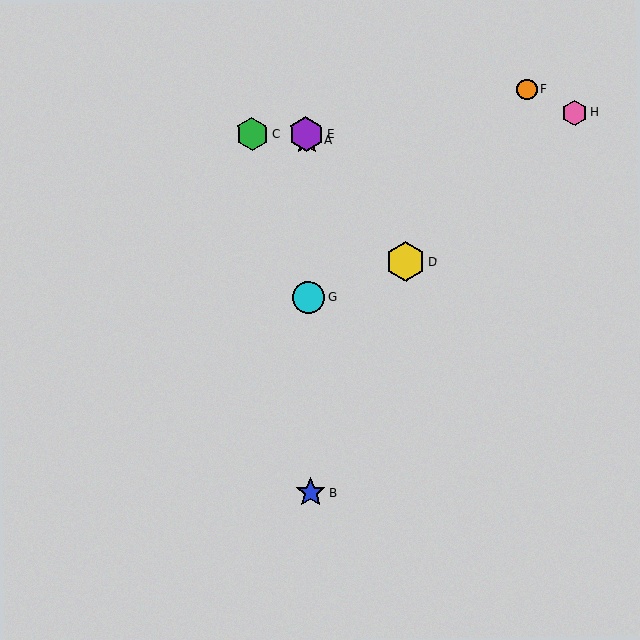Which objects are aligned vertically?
Objects A, B, E, G are aligned vertically.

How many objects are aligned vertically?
4 objects (A, B, E, G) are aligned vertically.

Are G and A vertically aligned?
Yes, both are at x≈308.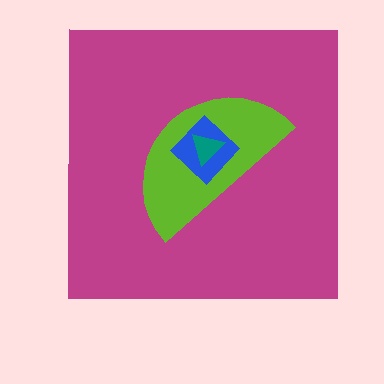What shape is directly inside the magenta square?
The lime semicircle.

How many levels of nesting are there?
4.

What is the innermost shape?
The teal triangle.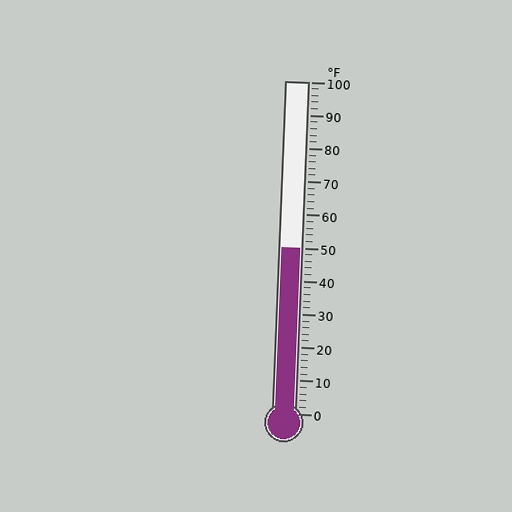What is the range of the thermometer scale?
The thermometer scale ranges from 0°F to 100°F.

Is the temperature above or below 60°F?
The temperature is below 60°F.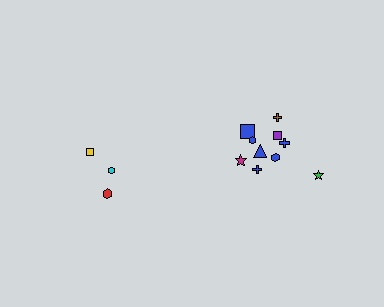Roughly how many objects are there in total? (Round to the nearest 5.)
Roughly 15 objects in total.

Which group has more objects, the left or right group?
The right group.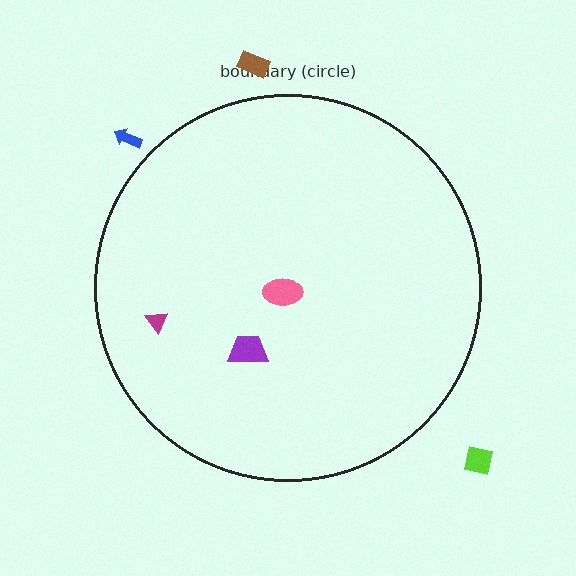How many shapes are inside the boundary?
3 inside, 3 outside.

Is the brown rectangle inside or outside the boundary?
Outside.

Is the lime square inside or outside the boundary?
Outside.